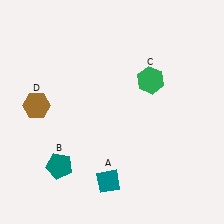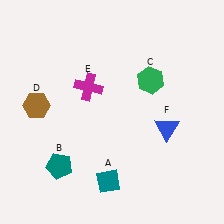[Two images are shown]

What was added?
A magenta cross (E), a blue triangle (F) were added in Image 2.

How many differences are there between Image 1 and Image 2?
There are 2 differences between the two images.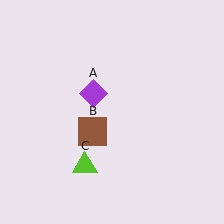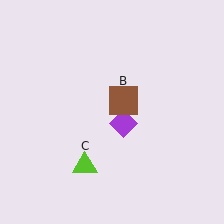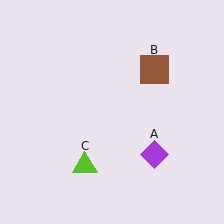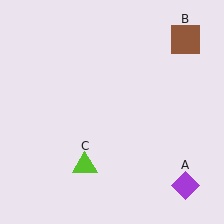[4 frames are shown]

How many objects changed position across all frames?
2 objects changed position: purple diamond (object A), brown square (object B).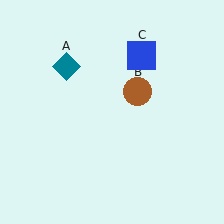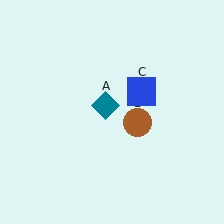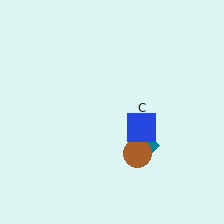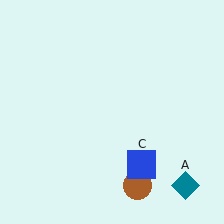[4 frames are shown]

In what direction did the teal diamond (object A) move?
The teal diamond (object A) moved down and to the right.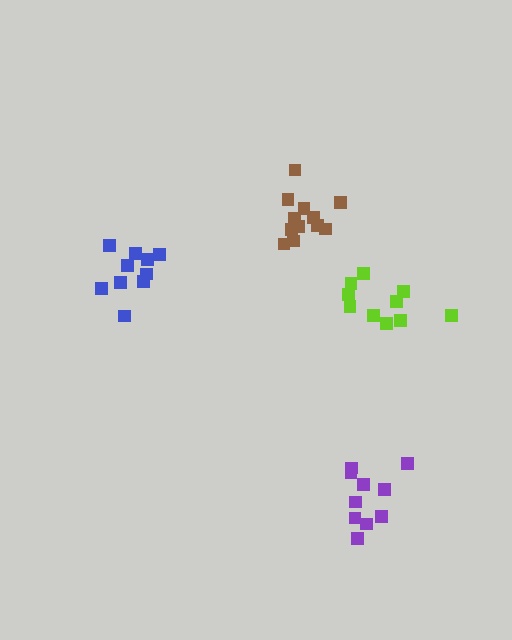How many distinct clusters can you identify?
There are 4 distinct clusters.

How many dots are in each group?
Group 1: 12 dots, Group 2: 11 dots, Group 3: 10 dots, Group 4: 10 dots (43 total).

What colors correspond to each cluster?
The clusters are colored: brown, blue, purple, lime.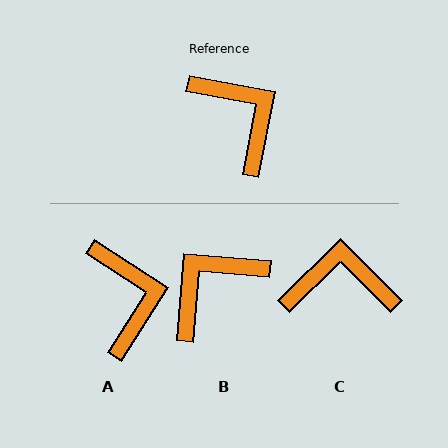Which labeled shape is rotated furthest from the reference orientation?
B, about 96 degrees away.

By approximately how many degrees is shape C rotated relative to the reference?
Approximately 56 degrees counter-clockwise.